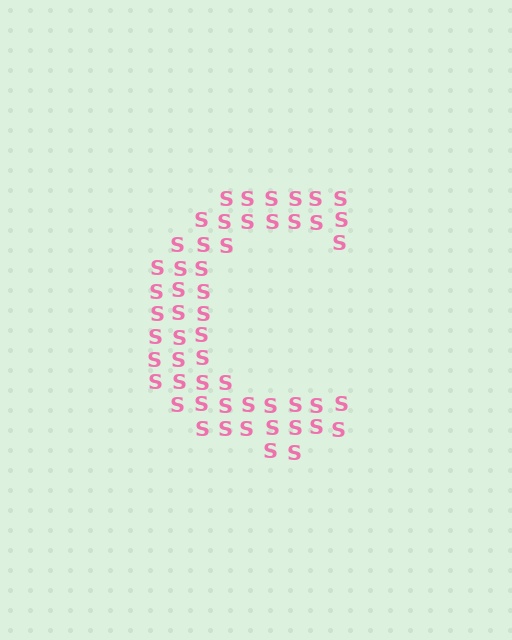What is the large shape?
The large shape is the letter C.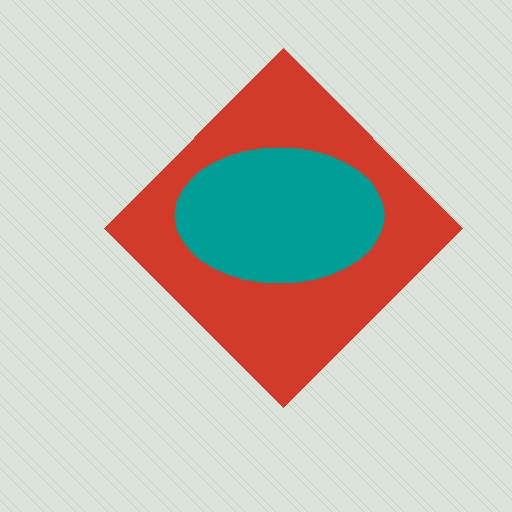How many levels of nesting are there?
2.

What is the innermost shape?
The teal ellipse.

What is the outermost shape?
The red diamond.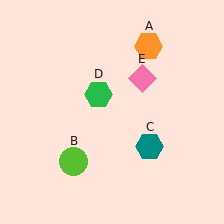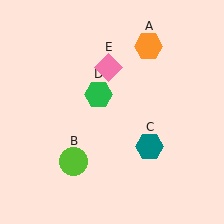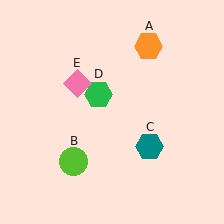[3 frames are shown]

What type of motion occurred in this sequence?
The pink diamond (object E) rotated counterclockwise around the center of the scene.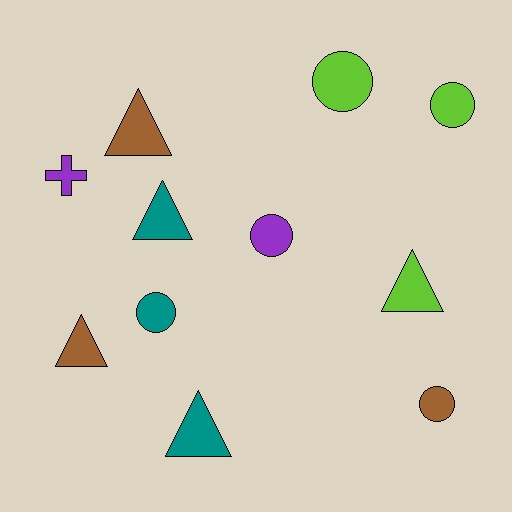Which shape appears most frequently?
Triangle, with 5 objects.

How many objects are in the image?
There are 11 objects.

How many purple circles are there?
There is 1 purple circle.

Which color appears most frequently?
Teal, with 3 objects.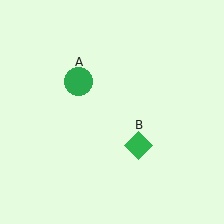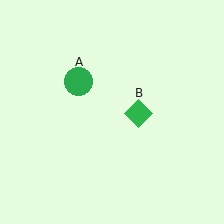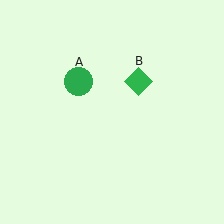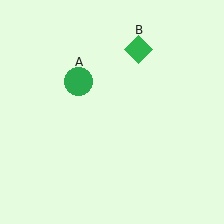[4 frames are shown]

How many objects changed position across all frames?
1 object changed position: green diamond (object B).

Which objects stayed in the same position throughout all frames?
Green circle (object A) remained stationary.